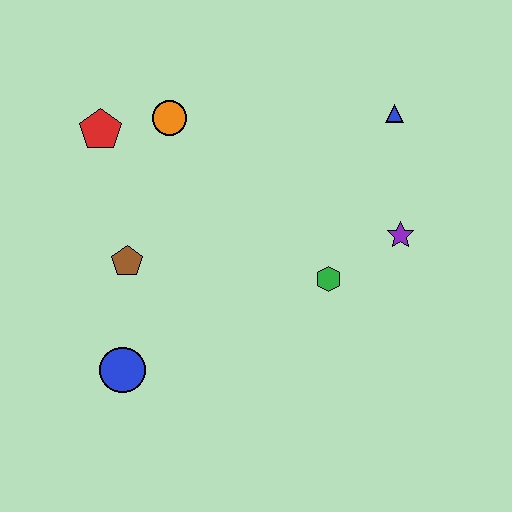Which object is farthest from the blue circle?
The blue triangle is farthest from the blue circle.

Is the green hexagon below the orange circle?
Yes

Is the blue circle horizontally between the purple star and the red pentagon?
Yes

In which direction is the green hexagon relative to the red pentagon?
The green hexagon is to the right of the red pentagon.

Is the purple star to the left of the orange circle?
No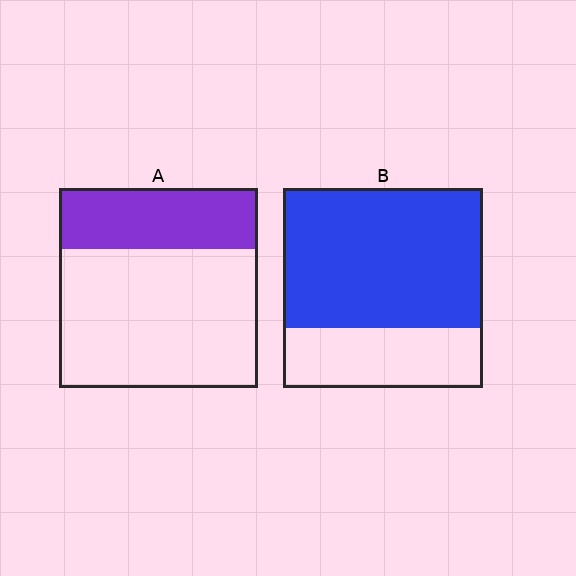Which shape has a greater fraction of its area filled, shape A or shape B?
Shape B.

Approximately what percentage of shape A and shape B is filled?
A is approximately 30% and B is approximately 70%.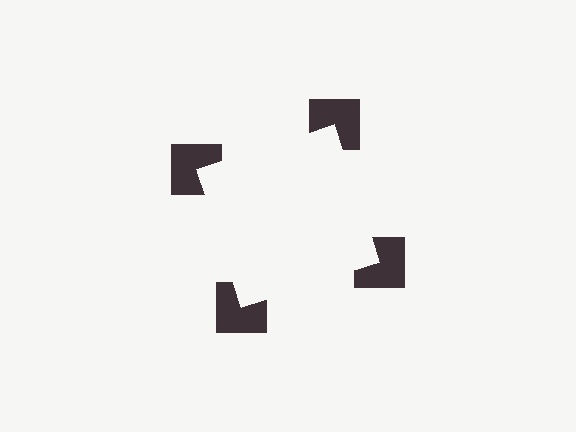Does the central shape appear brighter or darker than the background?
It typically appears slightly brighter than the background, even though no actual brightness change is drawn.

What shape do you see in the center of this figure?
An illusory square — its edges are inferred from the aligned wedge cuts in the notched squares, not physically drawn.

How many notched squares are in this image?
There are 4 — one at each vertex of the illusory square.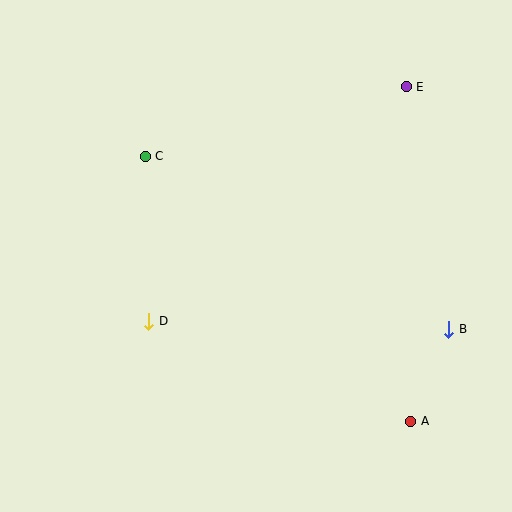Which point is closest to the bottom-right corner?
Point A is closest to the bottom-right corner.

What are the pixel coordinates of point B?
Point B is at (449, 329).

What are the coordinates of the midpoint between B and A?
The midpoint between B and A is at (430, 375).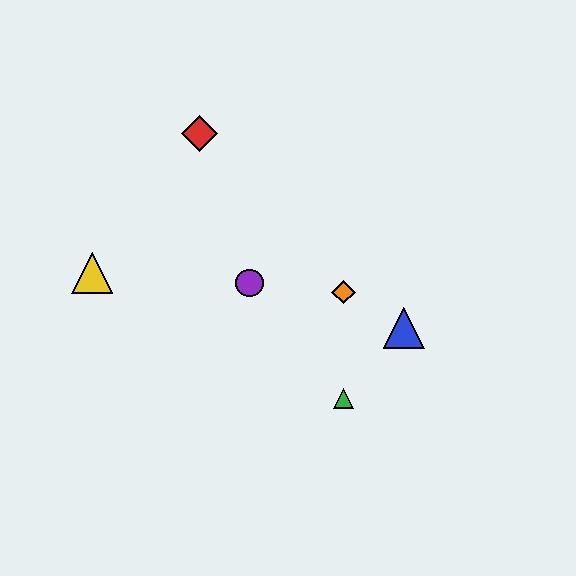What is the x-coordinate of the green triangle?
The green triangle is at x≈344.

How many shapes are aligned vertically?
2 shapes (the green triangle, the orange diamond) are aligned vertically.